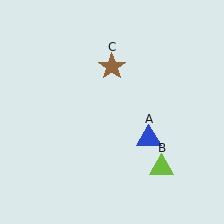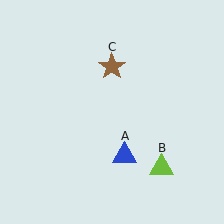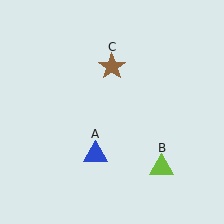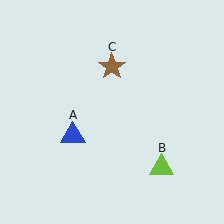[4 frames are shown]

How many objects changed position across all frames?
1 object changed position: blue triangle (object A).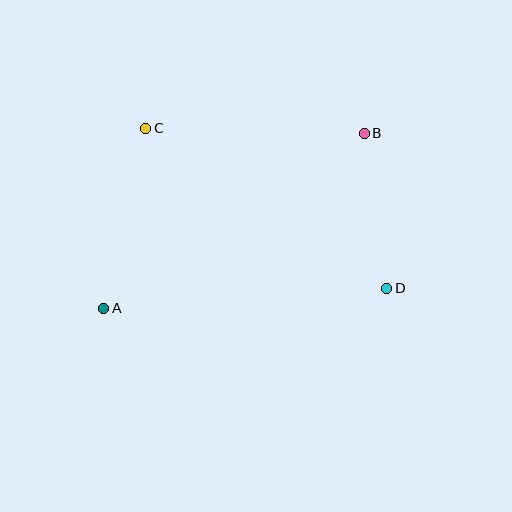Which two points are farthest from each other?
Points A and B are farthest from each other.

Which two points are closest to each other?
Points B and D are closest to each other.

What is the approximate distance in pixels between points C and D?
The distance between C and D is approximately 289 pixels.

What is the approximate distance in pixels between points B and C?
The distance between B and C is approximately 218 pixels.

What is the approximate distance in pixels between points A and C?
The distance between A and C is approximately 185 pixels.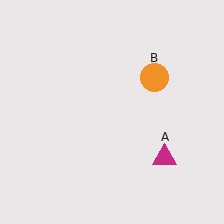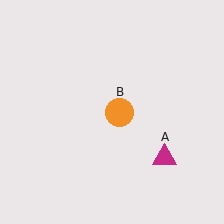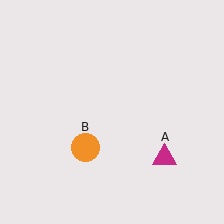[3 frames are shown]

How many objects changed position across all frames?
1 object changed position: orange circle (object B).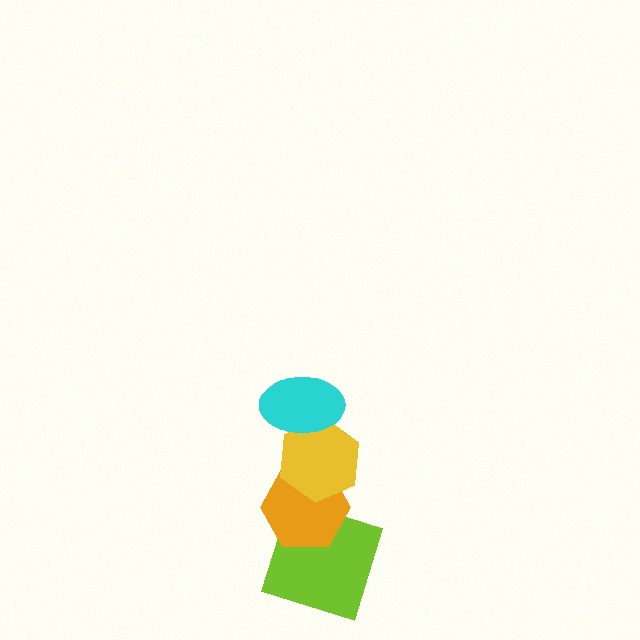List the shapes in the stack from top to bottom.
From top to bottom: the cyan ellipse, the yellow hexagon, the orange hexagon, the lime square.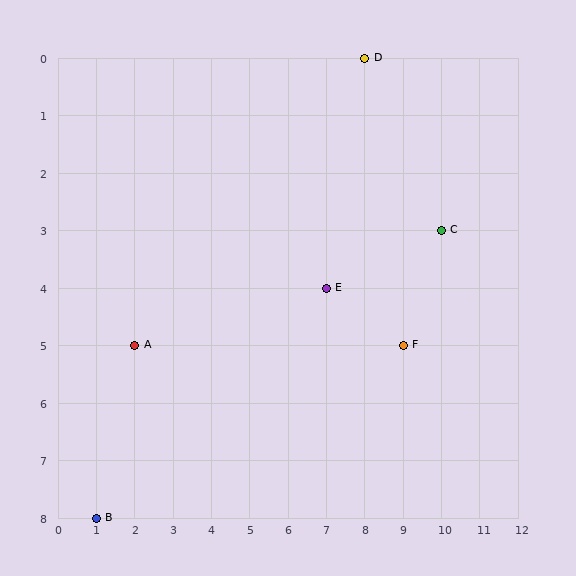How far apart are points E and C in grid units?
Points E and C are 3 columns and 1 row apart (about 3.2 grid units diagonally).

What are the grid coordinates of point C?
Point C is at grid coordinates (10, 3).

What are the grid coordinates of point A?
Point A is at grid coordinates (2, 5).